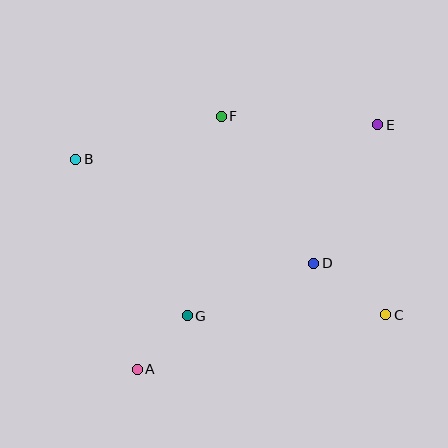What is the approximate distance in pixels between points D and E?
The distance between D and E is approximately 153 pixels.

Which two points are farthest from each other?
Points B and C are farthest from each other.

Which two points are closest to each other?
Points A and G are closest to each other.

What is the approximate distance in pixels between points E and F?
The distance between E and F is approximately 157 pixels.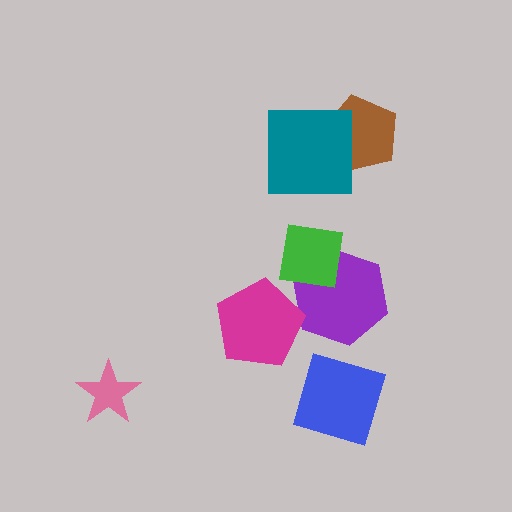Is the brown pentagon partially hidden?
Yes, it is partially covered by another shape.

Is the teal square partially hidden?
No, no other shape covers it.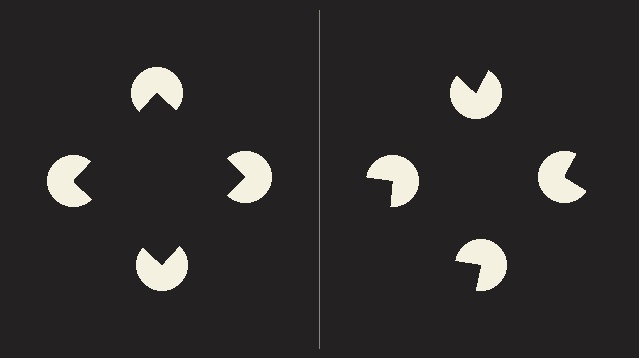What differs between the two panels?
The pac-man discs are positioned identically on both sides; only the wedge orientations differ. On the left they align to a square; on the right they are misaligned.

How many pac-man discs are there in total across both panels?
8 — 4 on each side.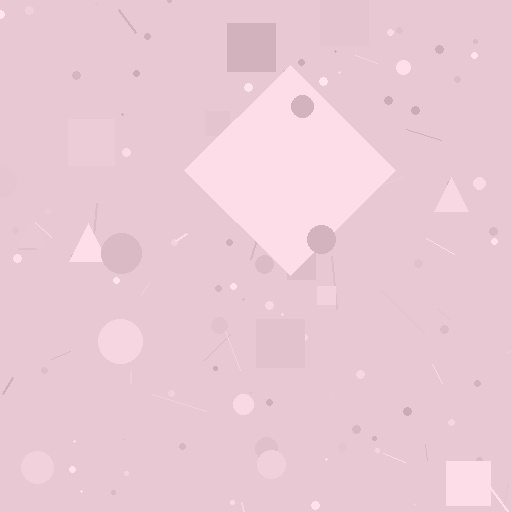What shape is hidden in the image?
A diamond is hidden in the image.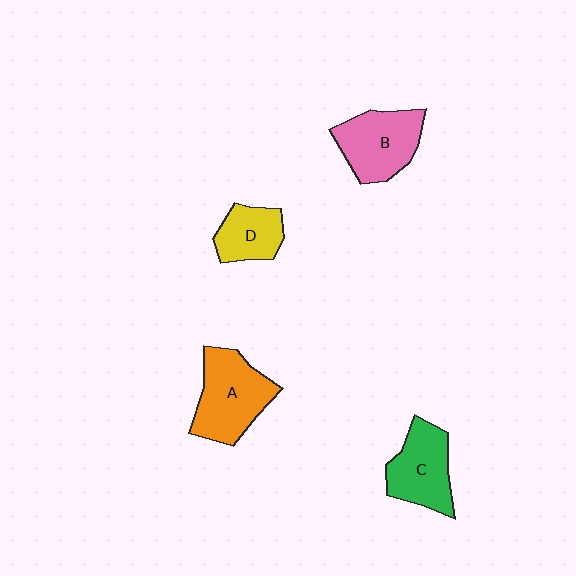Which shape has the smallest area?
Shape D (yellow).